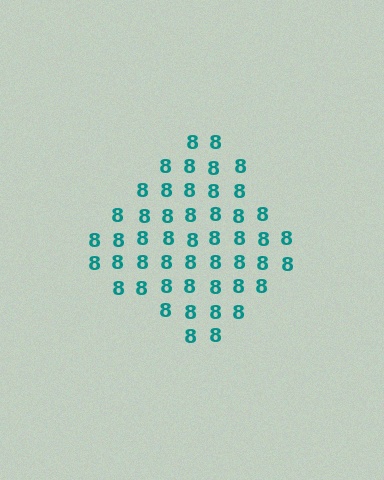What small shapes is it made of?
It is made of small digit 8's.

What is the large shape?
The large shape is a diamond.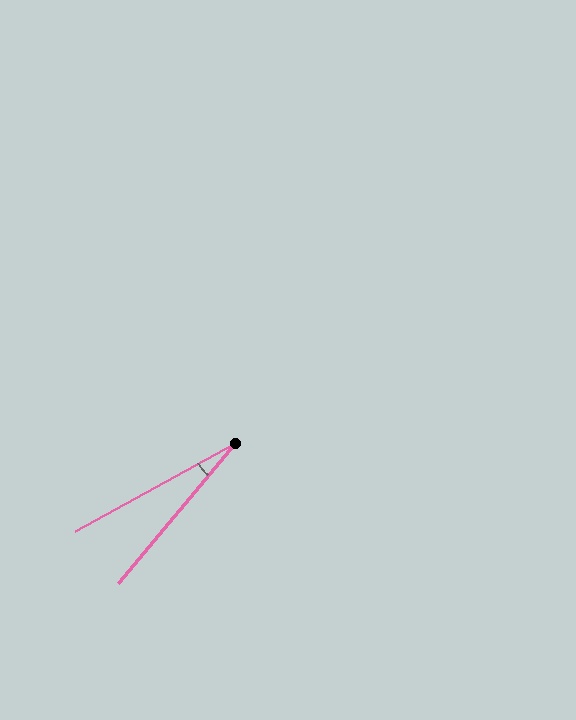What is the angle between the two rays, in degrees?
Approximately 21 degrees.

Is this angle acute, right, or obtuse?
It is acute.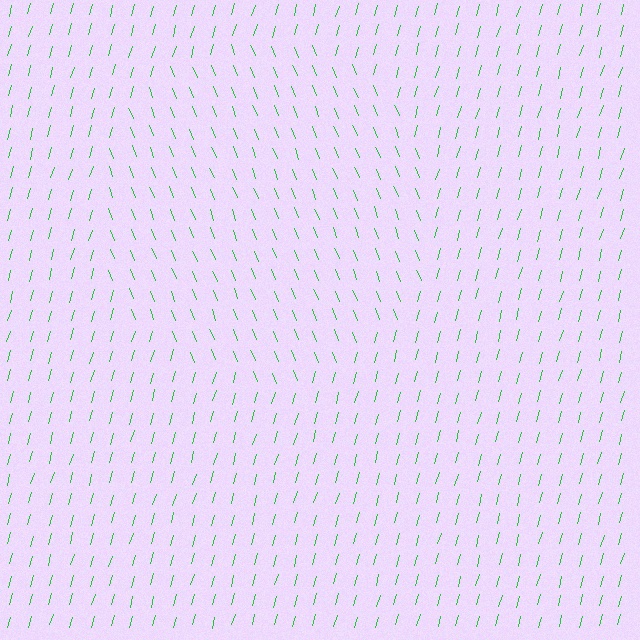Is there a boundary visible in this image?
Yes, there is a texture boundary formed by a change in line orientation.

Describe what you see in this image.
The image is filled with small green line segments. A circle region in the image has lines oriented differently from the surrounding lines, creating a visible texture boundary.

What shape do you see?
I see a circle.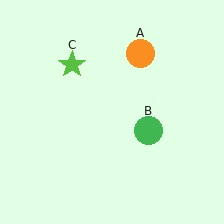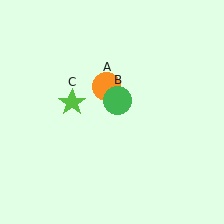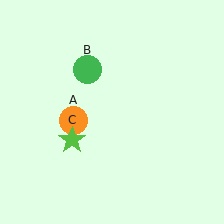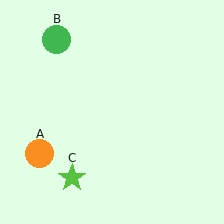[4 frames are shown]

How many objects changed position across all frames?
3 objects changed position: orange circle (object A), green circle (object B), lime star (object C).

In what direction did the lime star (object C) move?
The lime star (object C) moved down.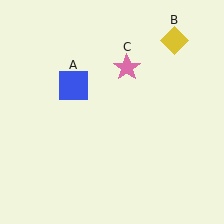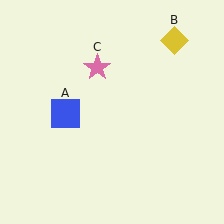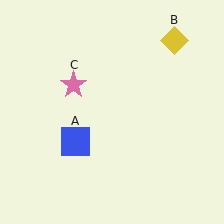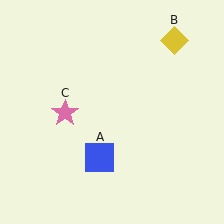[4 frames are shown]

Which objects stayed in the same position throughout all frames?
Yellow diamond (object B) remained stationary.